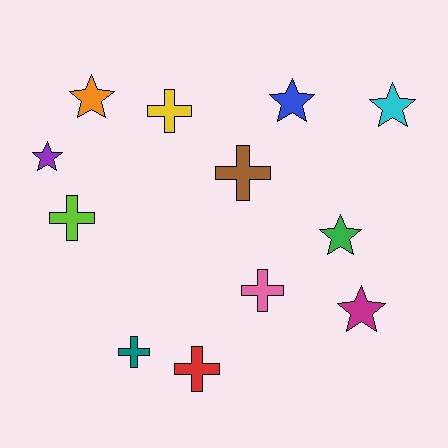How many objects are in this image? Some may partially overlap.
There are 12 objects.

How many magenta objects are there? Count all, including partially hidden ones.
There is 1 magenta object.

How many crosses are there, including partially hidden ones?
There are 6 crosses.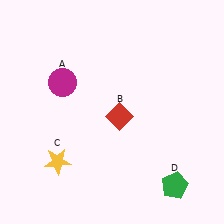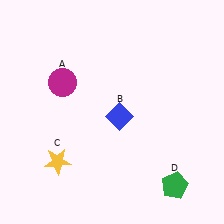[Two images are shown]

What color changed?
The diamond (B) changed from red in Image 1 to blue in Image 2.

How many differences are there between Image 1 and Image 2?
There is 1 difference between the two images.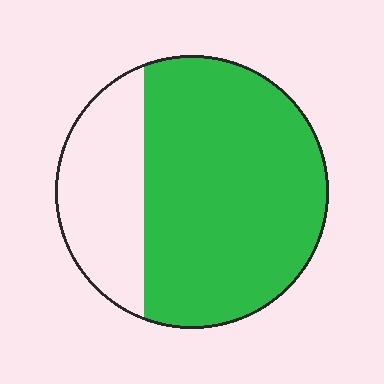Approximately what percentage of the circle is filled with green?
Approximately 70%.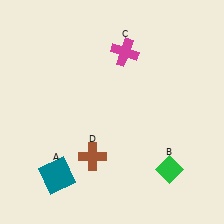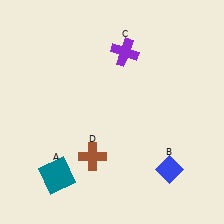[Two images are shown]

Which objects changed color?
B changed from green to blue. C changed from magenta to purple.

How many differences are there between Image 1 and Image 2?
There are 2 differences between the two images.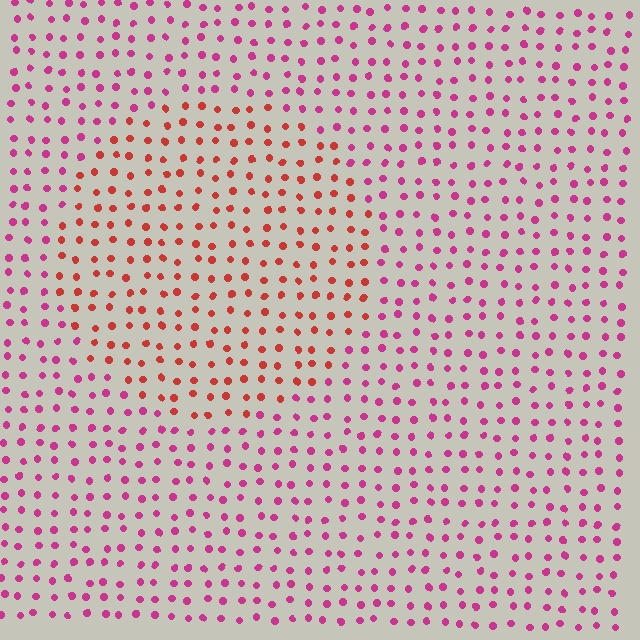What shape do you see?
I see a circle.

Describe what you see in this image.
The image is filled with small magenta elements in a uniform arrangement. A circle-shaped region is visible where the elements are tinted to a slightly different hue, forming a subtle color boundary.